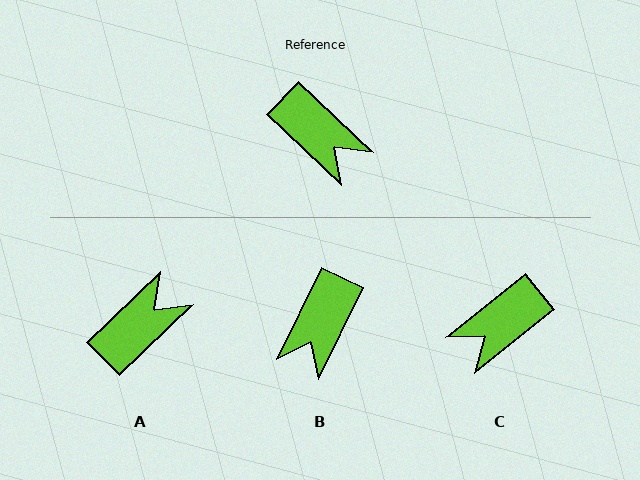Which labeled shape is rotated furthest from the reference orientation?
C, about 98 degrees away.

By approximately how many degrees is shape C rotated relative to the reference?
Approximately 98 degrees clockwise.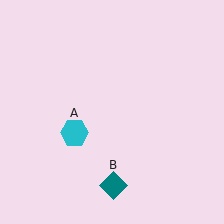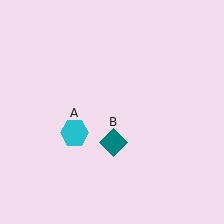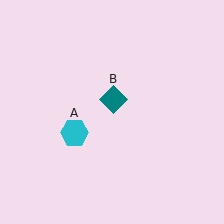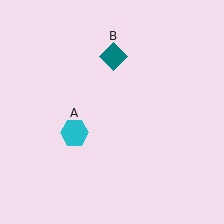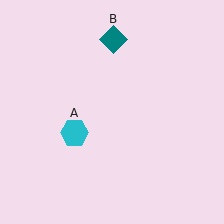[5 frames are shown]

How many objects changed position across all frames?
1 object changed position: teal diamond (object B).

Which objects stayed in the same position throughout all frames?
Cyan hexagon (object A) remained stationary.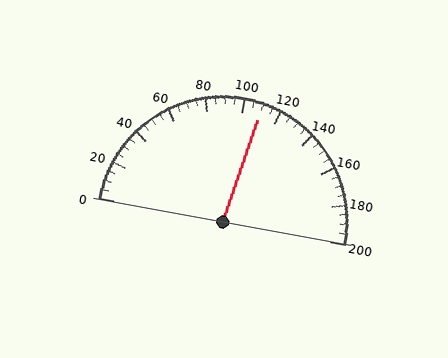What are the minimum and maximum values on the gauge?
The gauge ranges from 0 to 200.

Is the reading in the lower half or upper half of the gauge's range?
The reading is in the upper half of the range (0 to 200).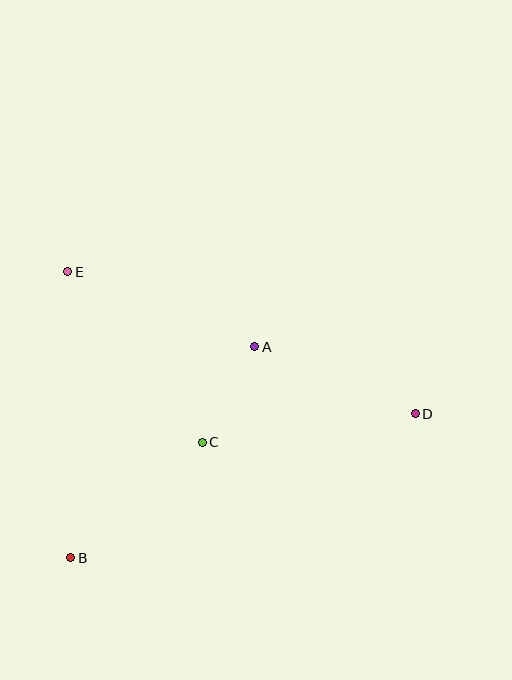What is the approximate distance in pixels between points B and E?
The distance between B and E is approximately 286 pixels.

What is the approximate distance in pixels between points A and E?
The distance between A and E is approximately 202 pixels.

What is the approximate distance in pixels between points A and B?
The distance between A and B is approximately 280 pixels.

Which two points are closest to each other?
Points A and C are closest to each other.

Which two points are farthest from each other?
Points D and E are farthest from each other.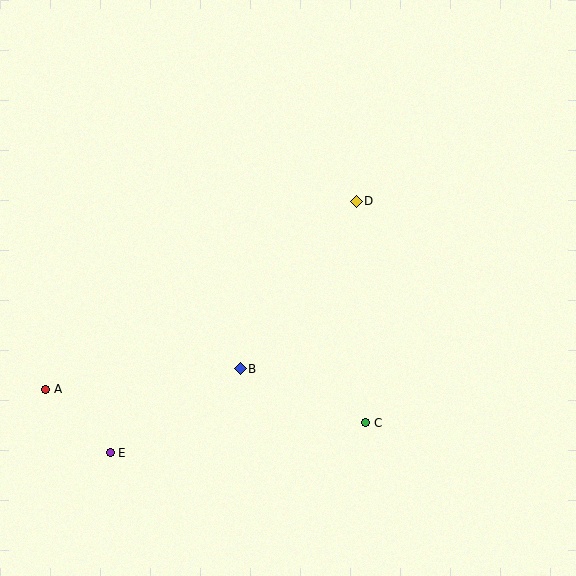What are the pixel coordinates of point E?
Point E is at (110, 453).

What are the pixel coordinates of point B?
Point B is at (240, 369).